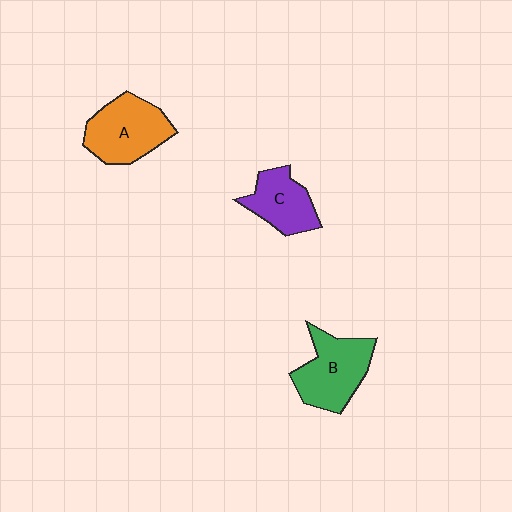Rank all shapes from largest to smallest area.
From largest to smallest: A (orange), B (green), C (purple).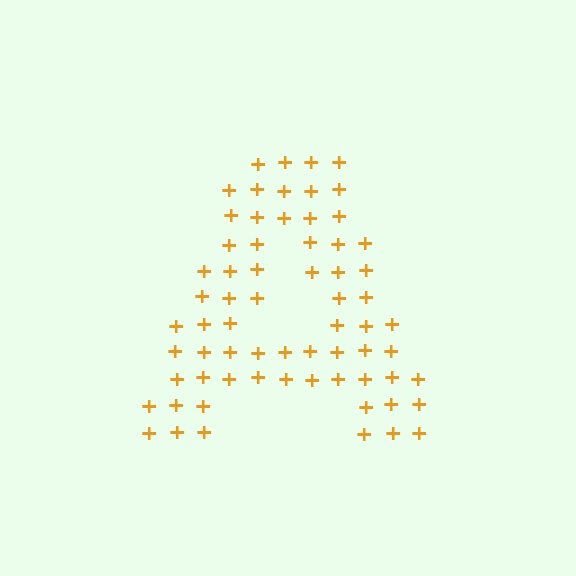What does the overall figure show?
The overall figure shows the letter A.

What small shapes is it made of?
It is made of small plus signs.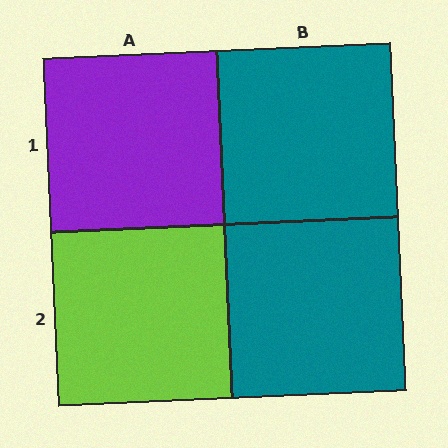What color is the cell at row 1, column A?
Purple.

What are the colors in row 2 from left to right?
Lime, teal.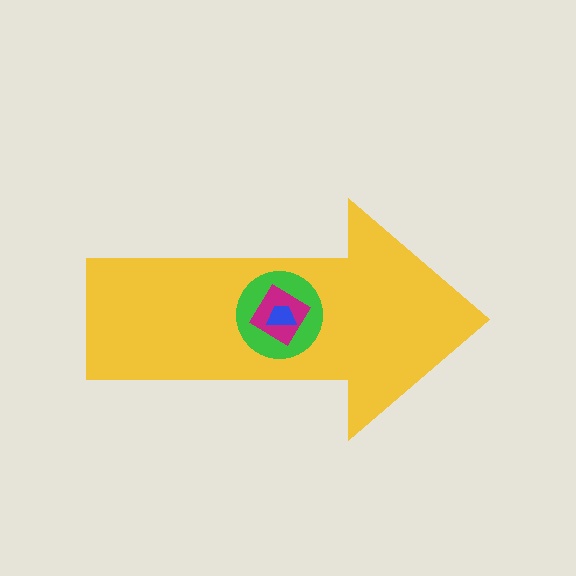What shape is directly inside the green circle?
The magenta diamond.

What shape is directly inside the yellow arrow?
The green circle.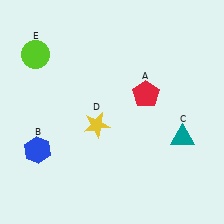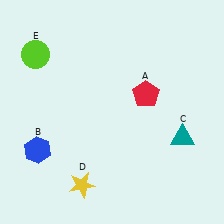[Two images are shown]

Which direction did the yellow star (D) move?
The yellow star (D) moved down.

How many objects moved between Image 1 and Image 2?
1 object moved between the two images.